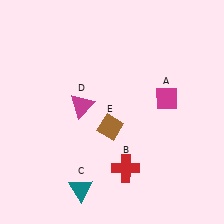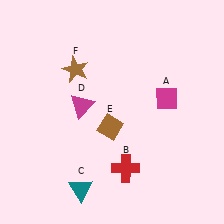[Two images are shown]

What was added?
A brown star (F) was added in Image 2.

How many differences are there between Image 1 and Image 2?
There is 1 difference between the two images.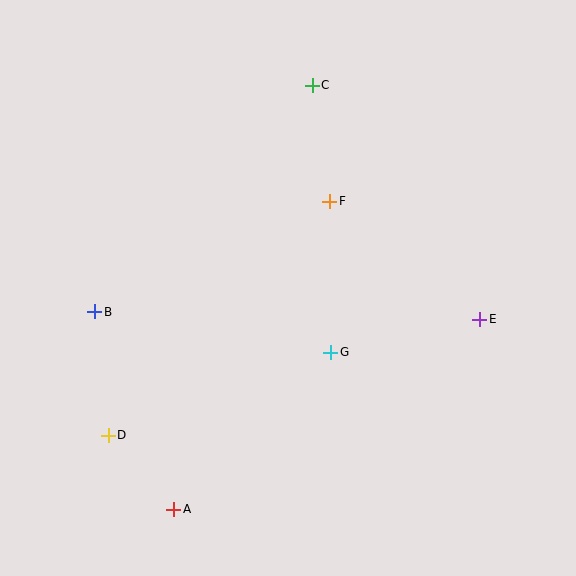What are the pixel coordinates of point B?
Point B is at (95, 312).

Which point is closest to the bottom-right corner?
Point E is closest to the bottom-right corner.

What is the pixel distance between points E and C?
The distance between E and C is 288 pixels.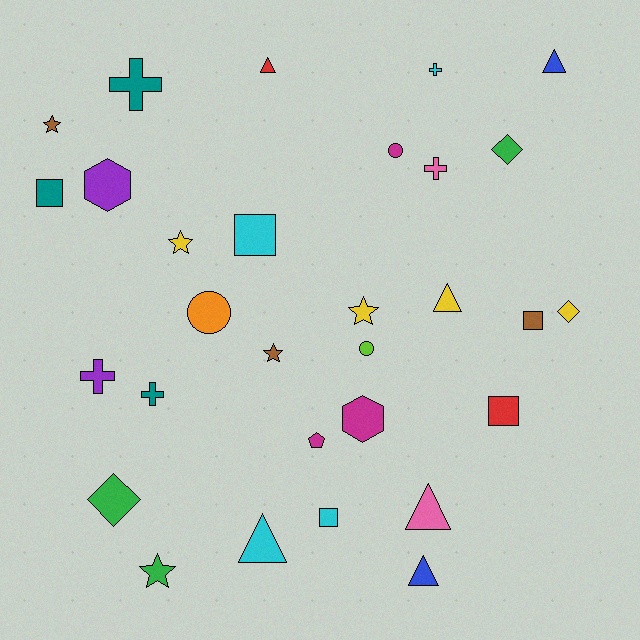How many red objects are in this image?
There are 2 red objects.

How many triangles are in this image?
There are 6 triangles.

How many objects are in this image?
There are 30 objects.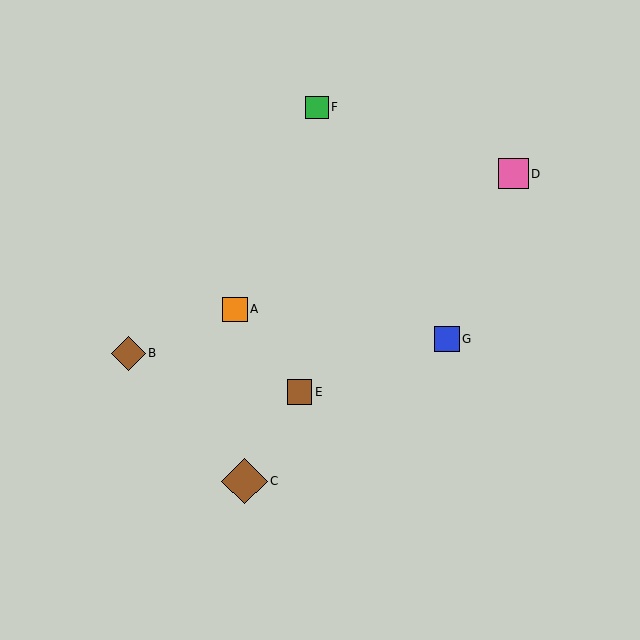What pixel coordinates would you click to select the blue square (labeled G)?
Click at (447, 339) to select the blue square G.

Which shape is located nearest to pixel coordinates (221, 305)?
The orange square (labeled A) at (235, 309) is nearest to that location.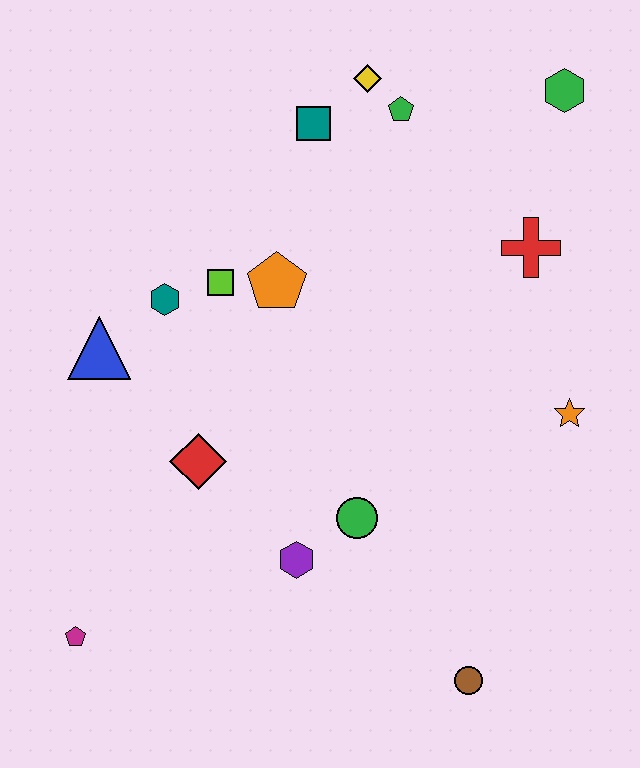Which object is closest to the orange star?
The red cross is closest to the orange star.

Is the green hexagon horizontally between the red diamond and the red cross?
No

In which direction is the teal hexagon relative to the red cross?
The teal hexagon is to the left of the red cross.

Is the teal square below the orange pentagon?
No